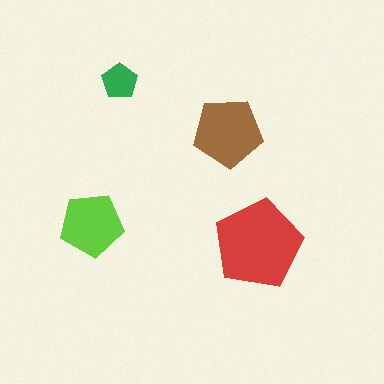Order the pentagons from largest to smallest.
the red one, the brown one, the lime one, the green one.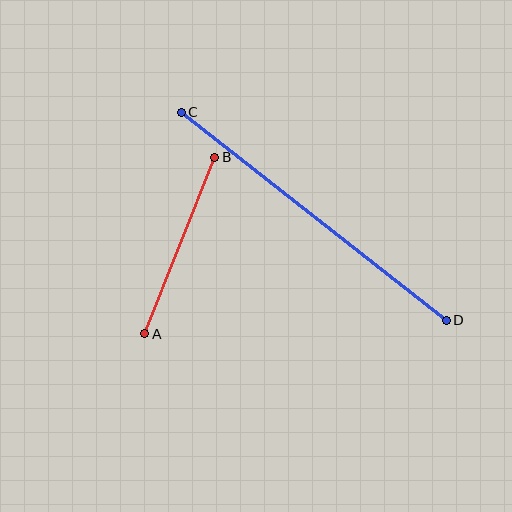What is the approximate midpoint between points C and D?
The midpoint is at approximately (314, 216) pixels.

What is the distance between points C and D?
The distance is approximately 337 pixels.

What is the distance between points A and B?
The distance is approximately 190 pixels.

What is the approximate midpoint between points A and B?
The midpoint is at approximately (180, 246) pixels.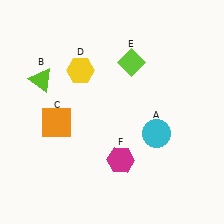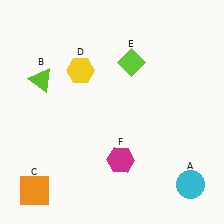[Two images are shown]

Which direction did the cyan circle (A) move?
The cyan circle (A) moved down.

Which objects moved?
The objects that moved are: the cyan circle (A), the orange square (C).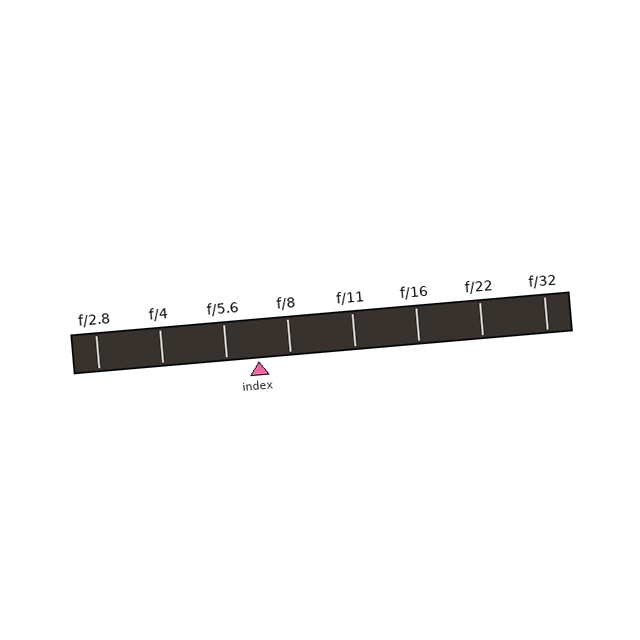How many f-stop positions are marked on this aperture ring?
There are 8 f-stop positions marked.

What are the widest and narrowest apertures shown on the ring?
The widest aperture shown is f/2.8 and the narrowest is f/32.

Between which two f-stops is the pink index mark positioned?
The index mark is between f/5.6 and f/8.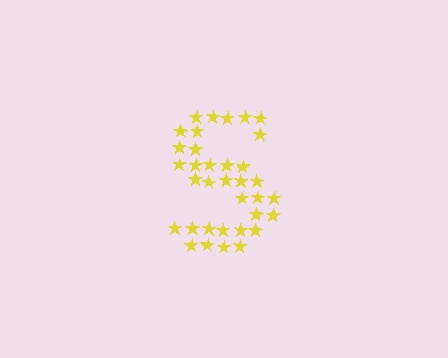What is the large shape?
The large shape is the letter S.